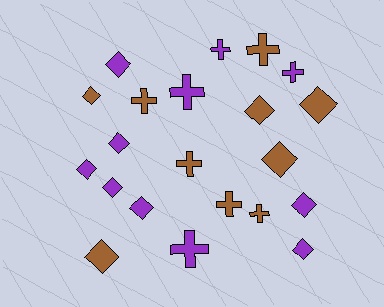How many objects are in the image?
There are 21 objects.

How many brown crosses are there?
There are 5 brown crosses.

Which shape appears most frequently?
Diamond, with 12 objects.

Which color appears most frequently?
Purple, with 11 objects.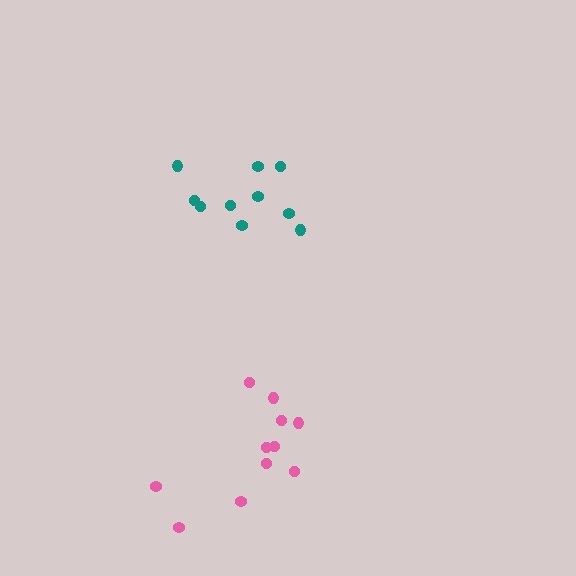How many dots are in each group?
Group 1: 10 dots, Group 2: 11 dots (21 total).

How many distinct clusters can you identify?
There are 2 distinct clusters.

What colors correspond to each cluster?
The clusters are colored: teal, pink.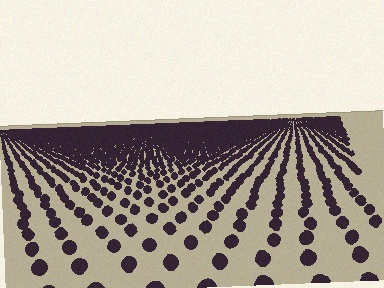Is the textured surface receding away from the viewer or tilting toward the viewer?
The surface is receding away from the viewer. Texture elements get smaller and denser toward the top.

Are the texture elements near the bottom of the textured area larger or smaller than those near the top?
Larger. Near the bottom, elements are closer to the viewer and appear at a bigger on-screen size.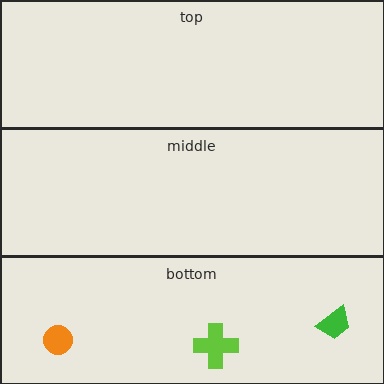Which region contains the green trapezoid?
The bottom region.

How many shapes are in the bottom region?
3.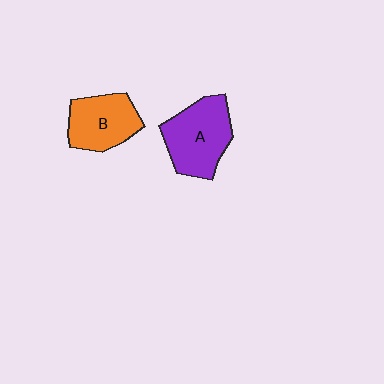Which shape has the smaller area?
Shape B (orange).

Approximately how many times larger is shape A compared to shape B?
Approximately 1.2 times.